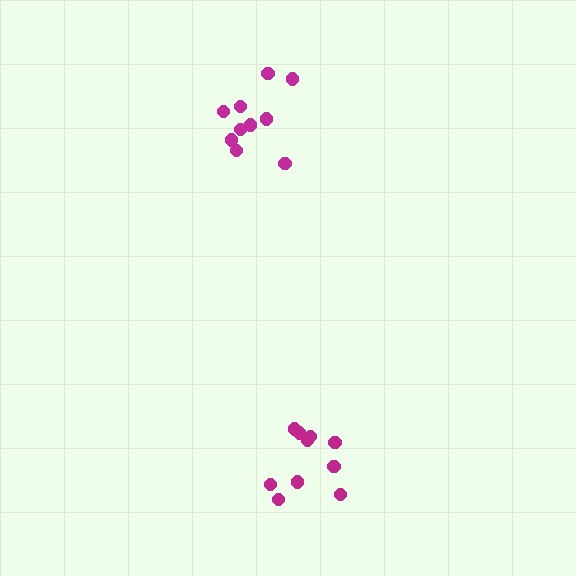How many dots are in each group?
Group 1: 10 dots, Group 2: 10 dots (20 total).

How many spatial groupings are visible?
There are 2 spatial groupings.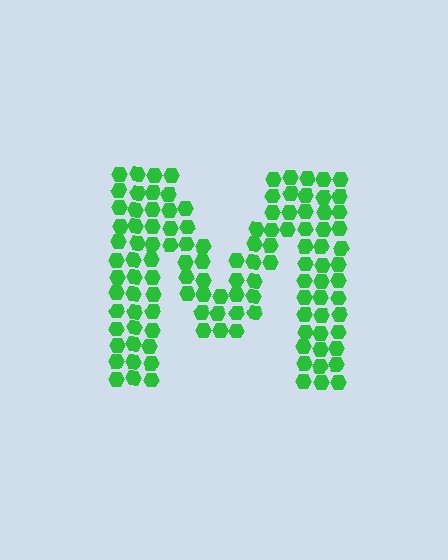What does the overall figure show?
The overall figure shows the letter M.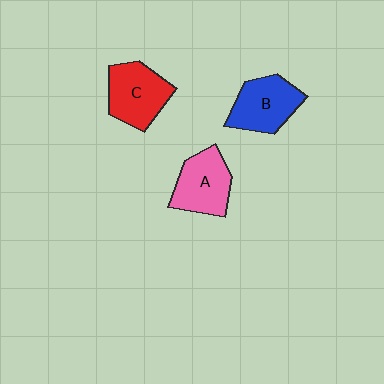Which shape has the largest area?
Shape C (red).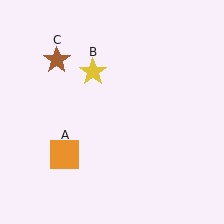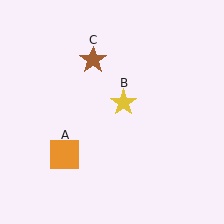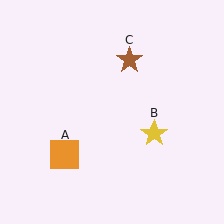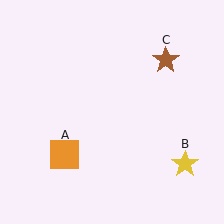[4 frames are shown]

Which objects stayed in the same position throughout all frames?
Orange square (object A) remained stationary.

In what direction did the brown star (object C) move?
The brown star (object C) moved right.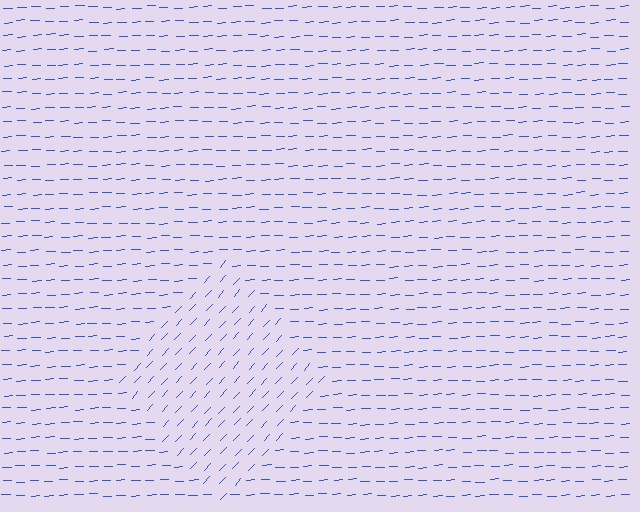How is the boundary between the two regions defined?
The boundary is defined purely by a change in line orientation (approximately 45 degrees difference). All lines are the same color and thickness.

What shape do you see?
I see a diamond.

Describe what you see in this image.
The image is filled with small blue line segments. A diamond region in the image has lines oriented differently from the surrounding lines, creating a visible texture boundary.